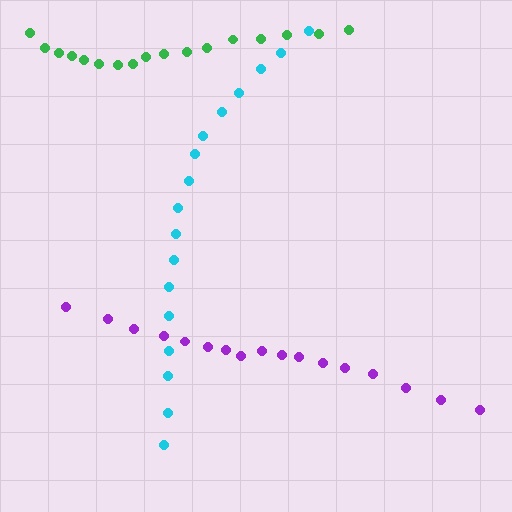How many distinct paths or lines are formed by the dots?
There are 3 distinct paths.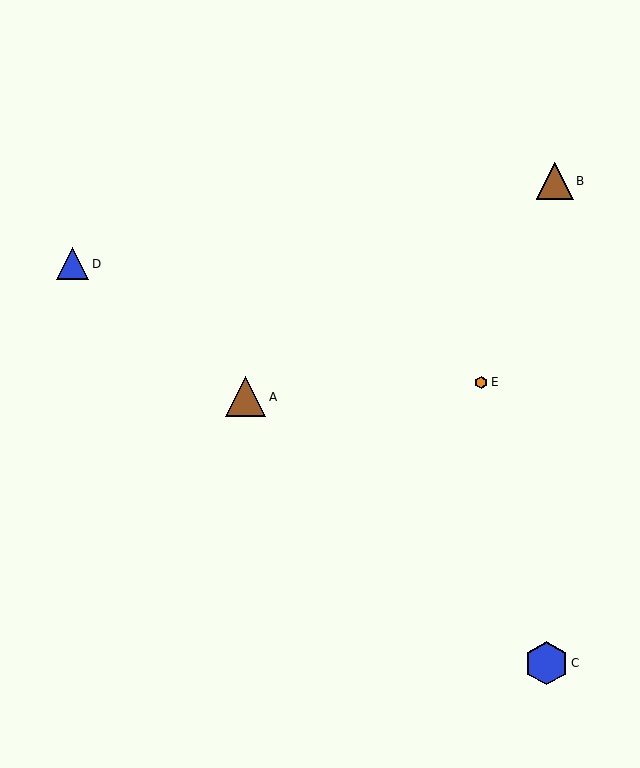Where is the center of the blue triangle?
The center of the blue triangle is at (73, 264).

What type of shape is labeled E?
Shape E is an orange hexagon.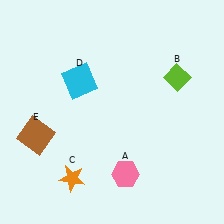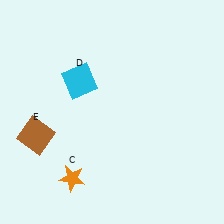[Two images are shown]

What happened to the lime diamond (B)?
The lime diamond (B) was removed in Image 2. It was in the top-right area of Image 1.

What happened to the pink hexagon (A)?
The pink hexagon (A) was removed in Image 2. It was in the bottom-right area of Image 1.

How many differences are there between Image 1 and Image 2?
There are 2 differences between the two images.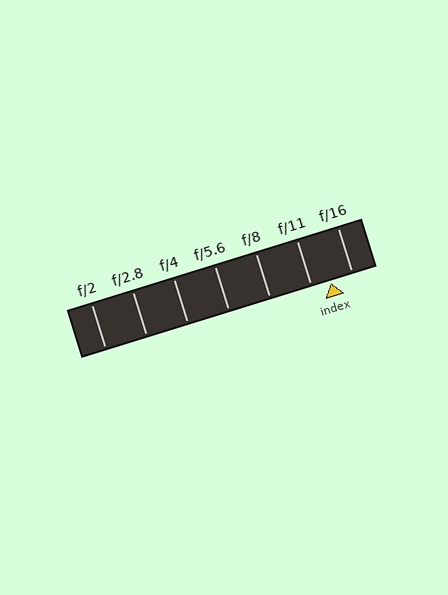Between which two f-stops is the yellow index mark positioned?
The index mark is between f/11 and f/16.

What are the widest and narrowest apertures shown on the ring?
The widest aperture shown is f/2 and the narrowest is f/16.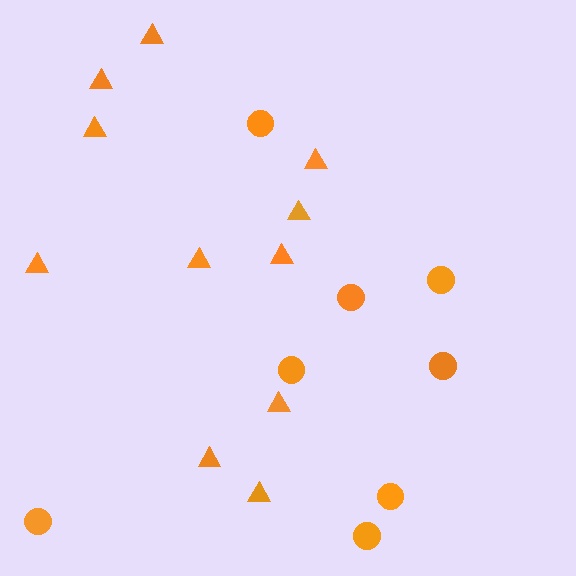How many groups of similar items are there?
There are 2 groups: one group of triangles (11) and one group of circles (8).